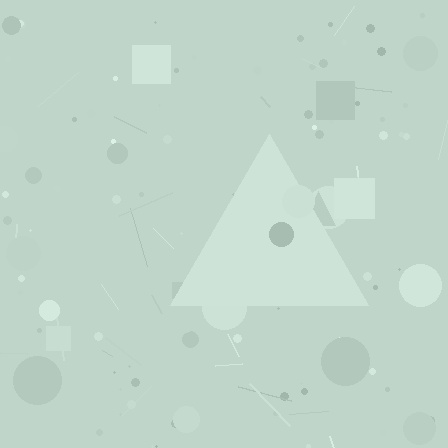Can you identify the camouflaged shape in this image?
The camouflaged shape is a triangle.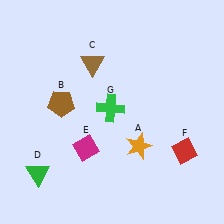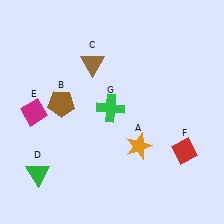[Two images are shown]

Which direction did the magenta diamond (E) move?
The magenta diamond (E) moved left.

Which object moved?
The magenta diamond (E) moved left.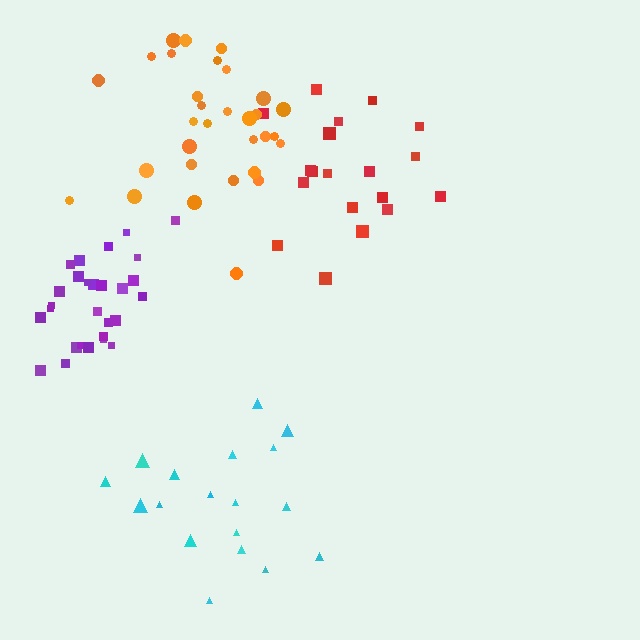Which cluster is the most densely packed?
Purple.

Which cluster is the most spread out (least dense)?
Cyan.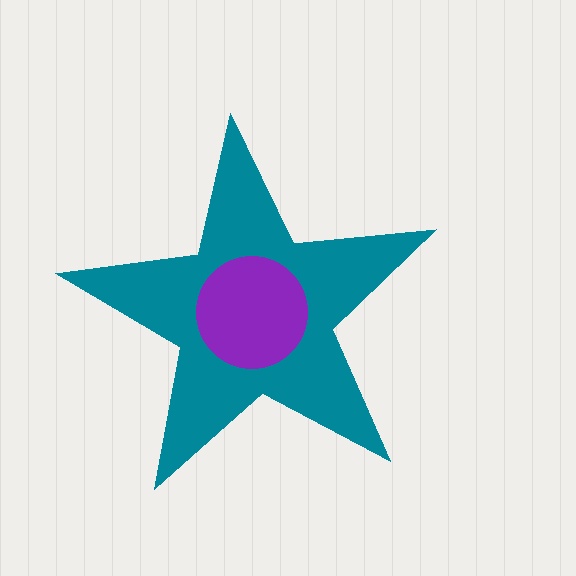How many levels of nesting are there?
2.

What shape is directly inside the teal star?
The purple circle.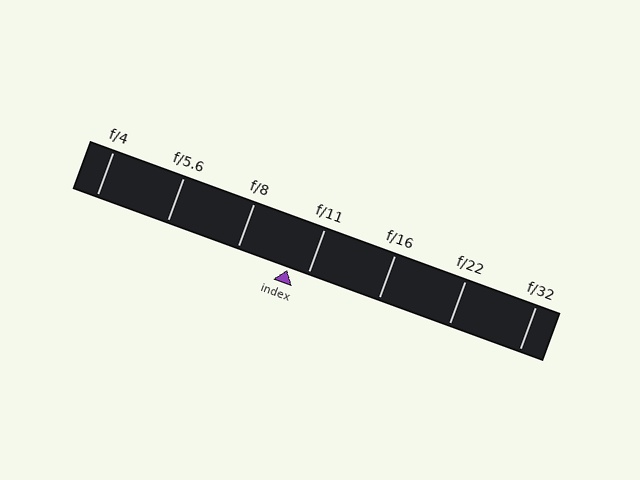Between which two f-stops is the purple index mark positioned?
The index mark is between f/8 and f/11.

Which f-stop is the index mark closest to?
The index mark is closest to f/11.